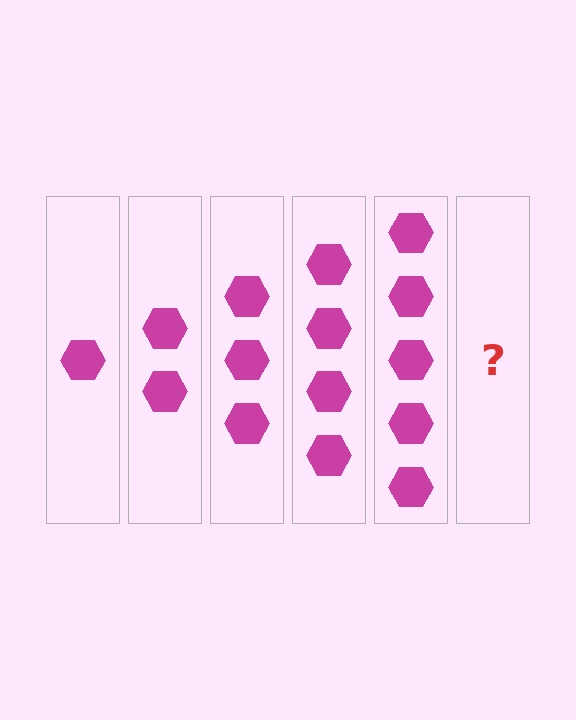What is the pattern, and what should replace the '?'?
The pattern is that each step adds one more hexagon. The '?' should be 6 hexagons.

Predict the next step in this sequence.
The next step is 6 hexagons.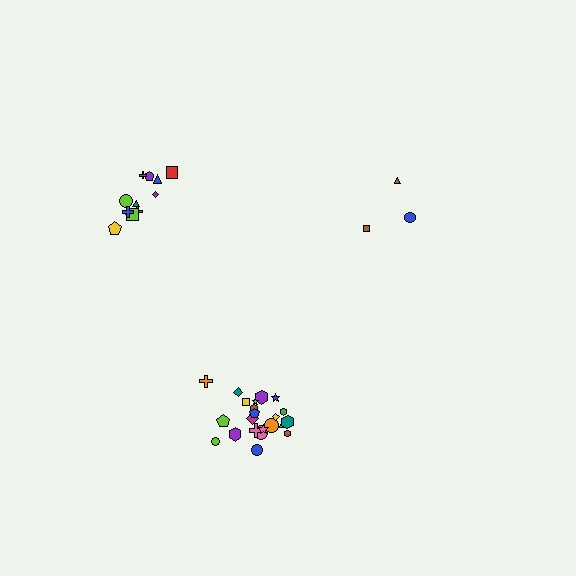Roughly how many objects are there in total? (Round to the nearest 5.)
Roughly 35 objects in total.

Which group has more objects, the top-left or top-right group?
The top-left group.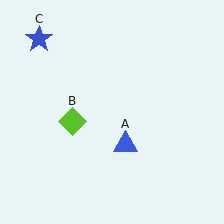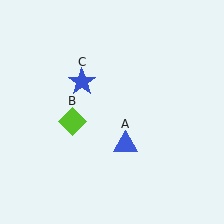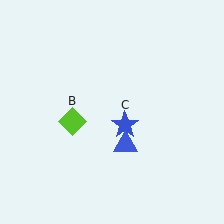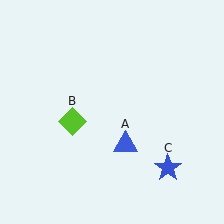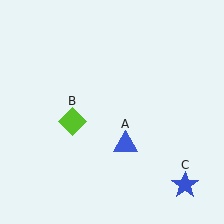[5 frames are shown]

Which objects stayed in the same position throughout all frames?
Blue triangle (object A) and lime diamond (object B) remained stationary.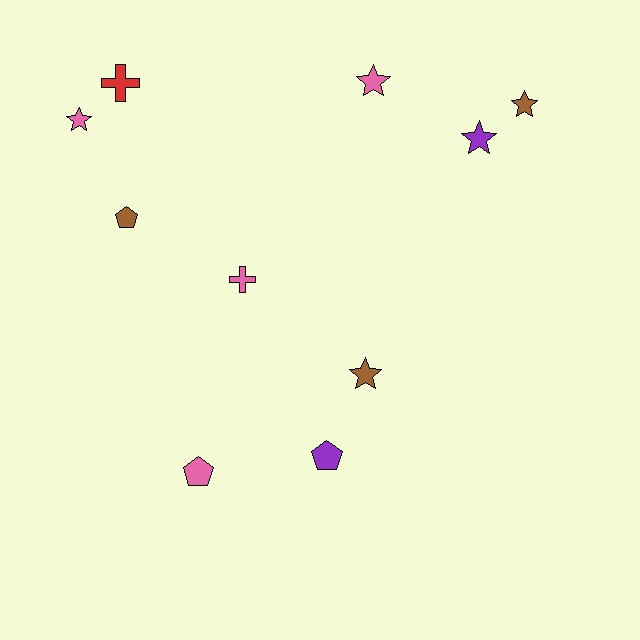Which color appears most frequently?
Pink, with 4 objects.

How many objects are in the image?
There are 10 objects.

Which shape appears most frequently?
Star, with 5 objects.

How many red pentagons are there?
There are no red pentagons.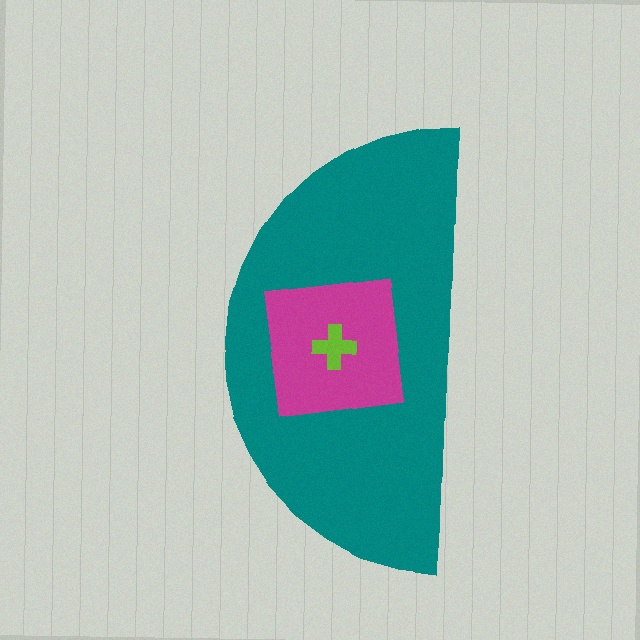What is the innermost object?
The lime cross.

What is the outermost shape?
The teal semicircle.